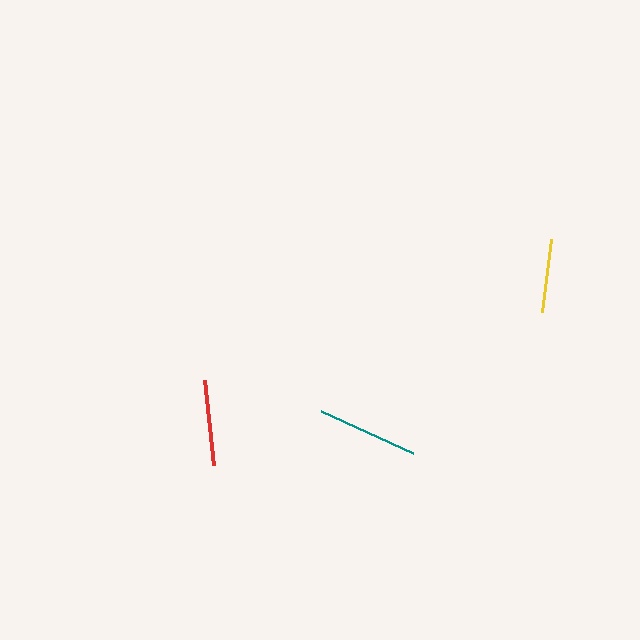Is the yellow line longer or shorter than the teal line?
The teal line is longer than the yellow line.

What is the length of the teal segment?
The teal segment is approximately 100 pixels long.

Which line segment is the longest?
The teal line is the longest at approximately 100 pixels.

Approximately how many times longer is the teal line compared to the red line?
The teal line is approximately 1.2 times the length of the red line.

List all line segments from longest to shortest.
From longest to shortest: teal, red, yellow.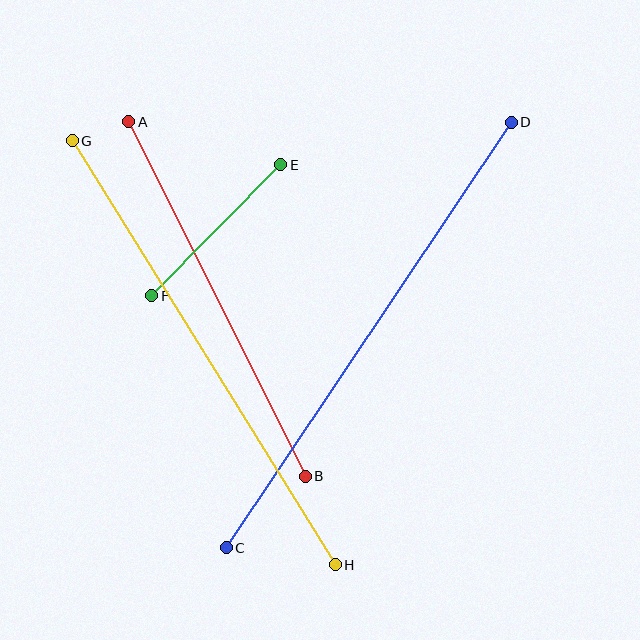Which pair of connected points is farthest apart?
Points C and D are farthest apart.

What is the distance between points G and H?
The distance is approximately 499 pixels.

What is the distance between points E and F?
The distance is approximately 184 pixels.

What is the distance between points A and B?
The distance is approximately 396 pixels.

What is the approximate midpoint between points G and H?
The midpoint is at approximately (204, 353) pixels.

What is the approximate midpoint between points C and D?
The midpoint is at approximately (369, 335) pixels.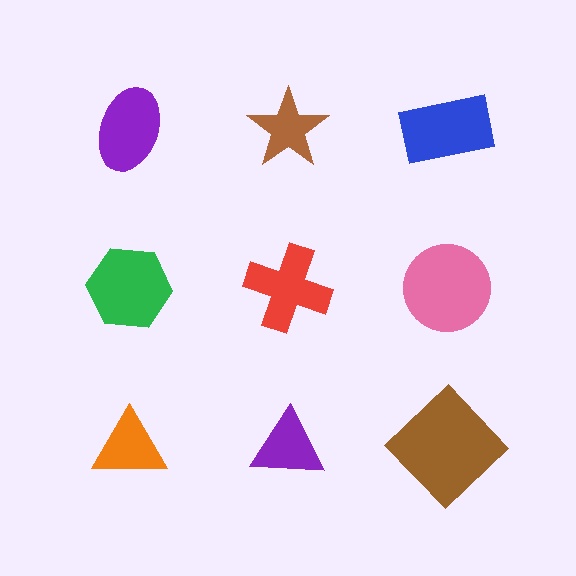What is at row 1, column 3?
A blue rectangle.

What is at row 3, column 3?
A brown diamond.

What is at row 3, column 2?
A purple triangle.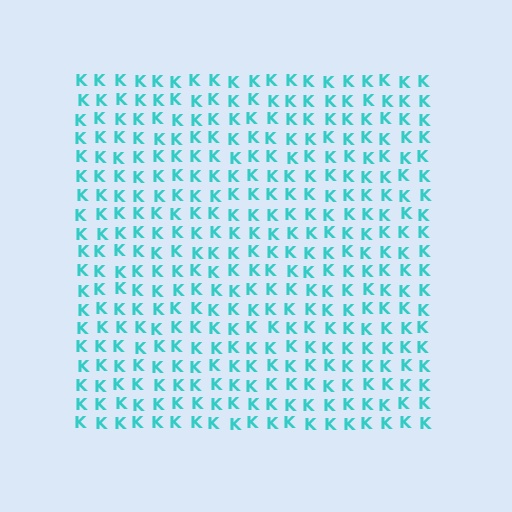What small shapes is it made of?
It is made of small letter K's.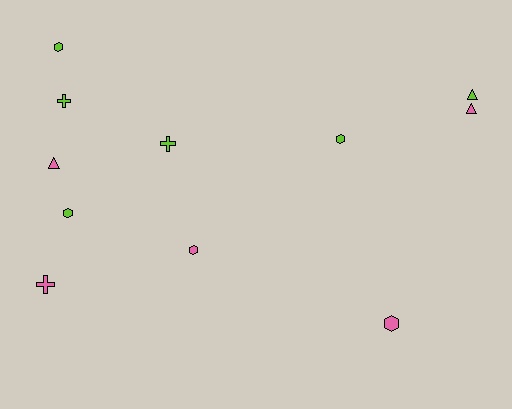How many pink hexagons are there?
There are 2 pink hexagons.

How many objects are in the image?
There are 11 objects.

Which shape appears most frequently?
Hexagon, with 5 objects.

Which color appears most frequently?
Lime, with 6 objects.